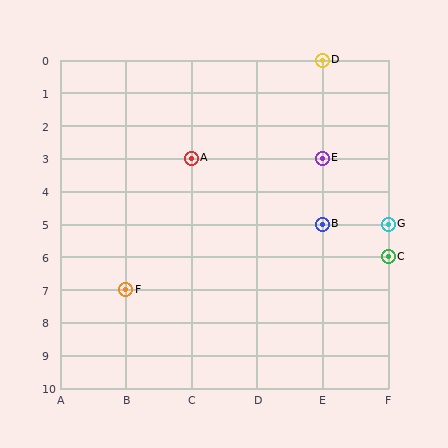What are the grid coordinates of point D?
Point D is at grid coordinates (E, 0).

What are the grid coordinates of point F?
Point F is at grid coordinates (B, 7).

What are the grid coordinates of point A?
Point A is at grid coordinates (C, 3).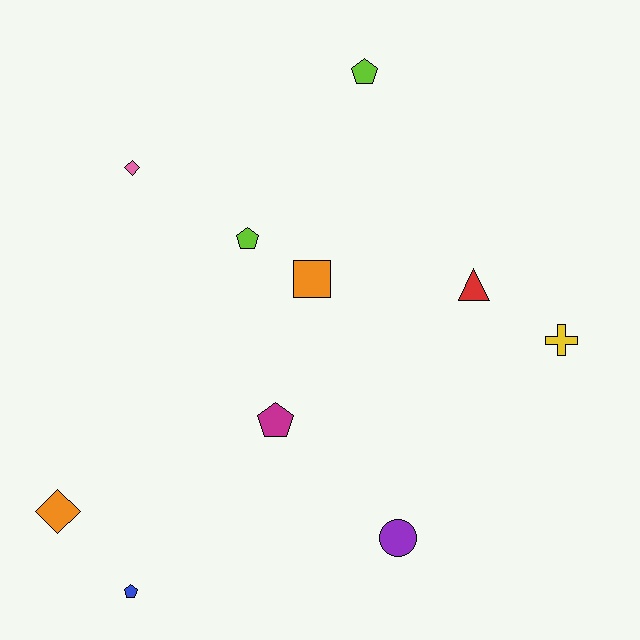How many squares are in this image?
There is 1 square.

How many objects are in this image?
There are 10 objects.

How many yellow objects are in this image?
There is 1 yellow object.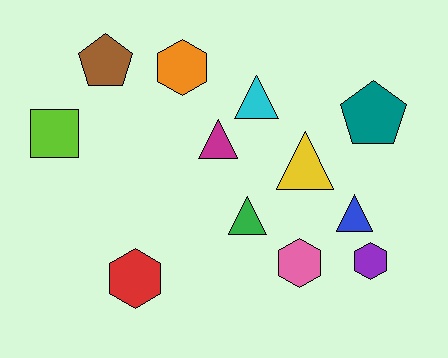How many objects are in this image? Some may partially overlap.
There are 12 objects.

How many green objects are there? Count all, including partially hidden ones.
There is 1 green object.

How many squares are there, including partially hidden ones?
There is 1 square.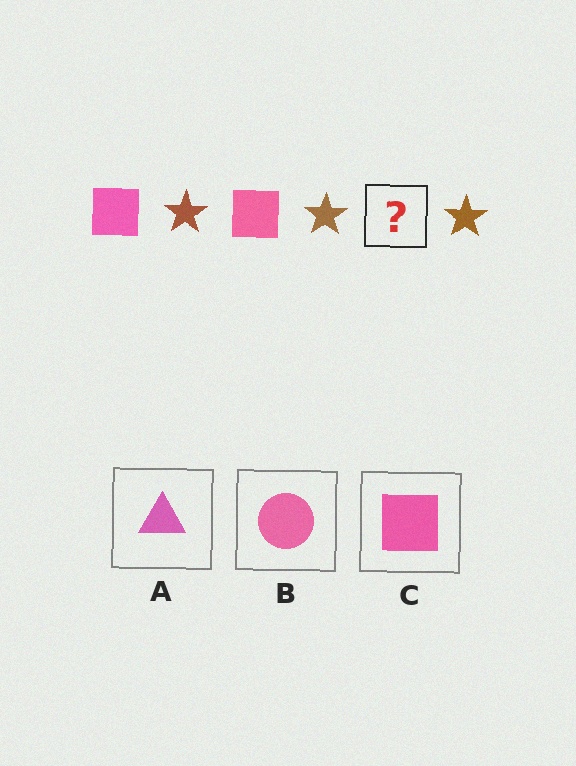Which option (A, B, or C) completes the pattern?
C.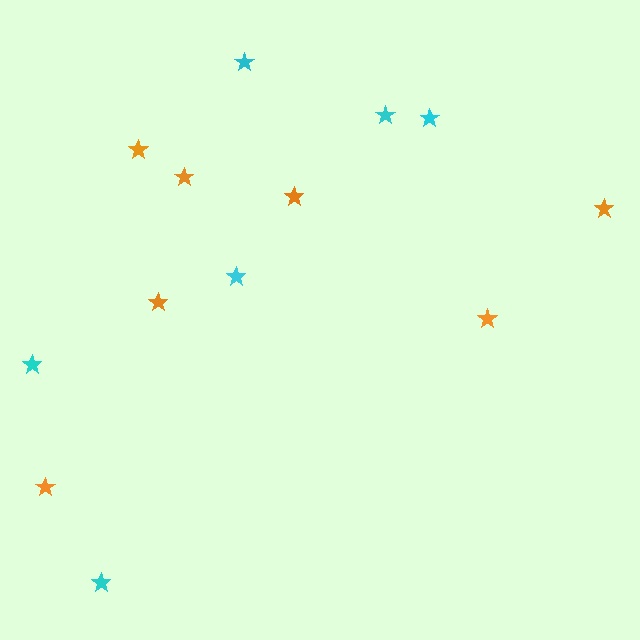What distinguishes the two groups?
There are 2 groups: one group of orange stars (7) and one group of cyan stars (6).